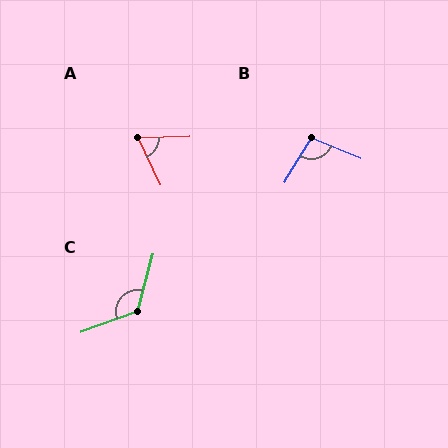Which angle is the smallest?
A, at approximately 67 degrees.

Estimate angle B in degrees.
Approximately 98 degrees.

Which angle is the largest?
C, at approximately 125 degrees.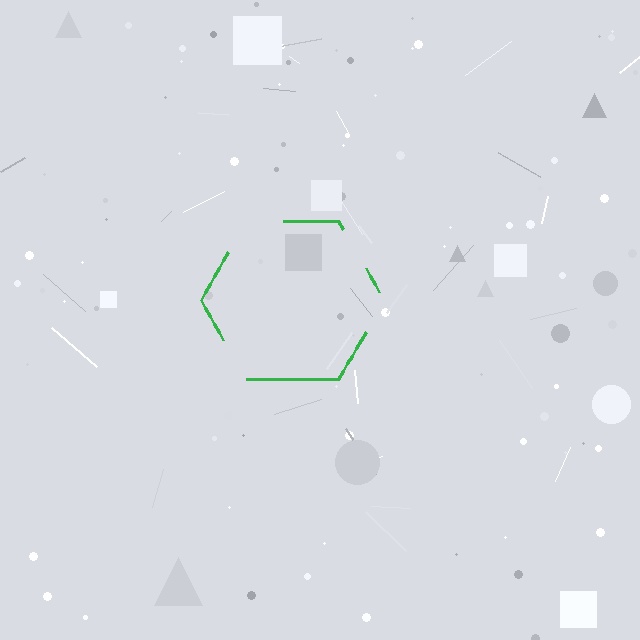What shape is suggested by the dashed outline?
The dashed outline suggests a hexagon.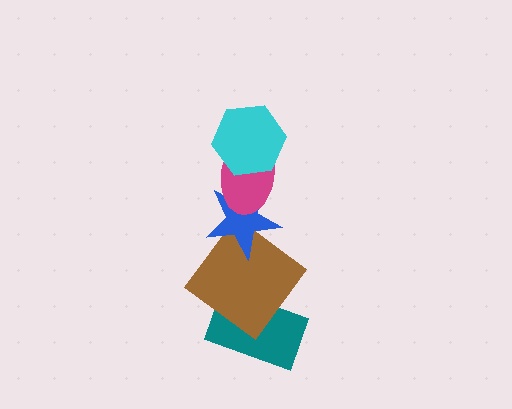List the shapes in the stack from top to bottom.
From top to bottom: the cyan hexagon, the magenta ellipse, the blue star, the brown diamond, the teal rectangle.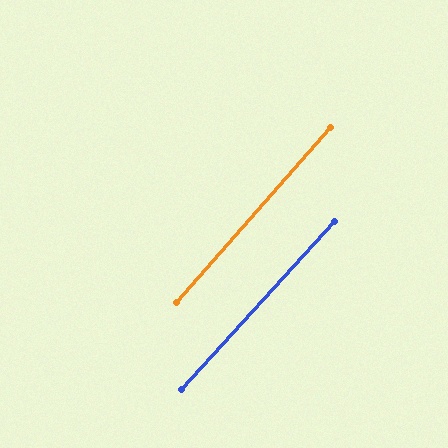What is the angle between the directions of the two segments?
Approximately 1 degree.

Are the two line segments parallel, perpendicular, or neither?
Parallel — their directions differ by only 1.1°.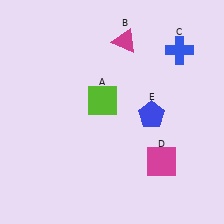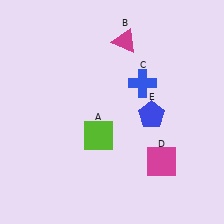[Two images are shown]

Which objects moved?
The objects that moved are: the lime square (A), the blue cross (C).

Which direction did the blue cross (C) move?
The blue cross (C) moved left.